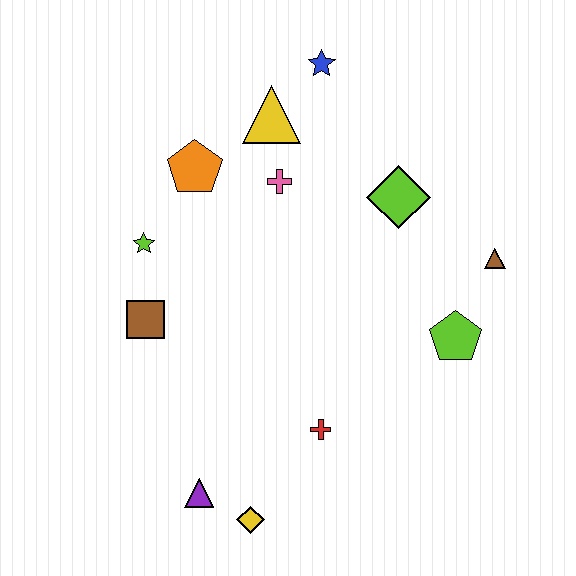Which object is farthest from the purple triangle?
The blue star is farthest from the purple triangle.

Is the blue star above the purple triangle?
Yes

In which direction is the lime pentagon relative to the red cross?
The lime pentagon is to the right of the red cross.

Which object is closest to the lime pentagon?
The brown triangle is closest to the lime pentagon.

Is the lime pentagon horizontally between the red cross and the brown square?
No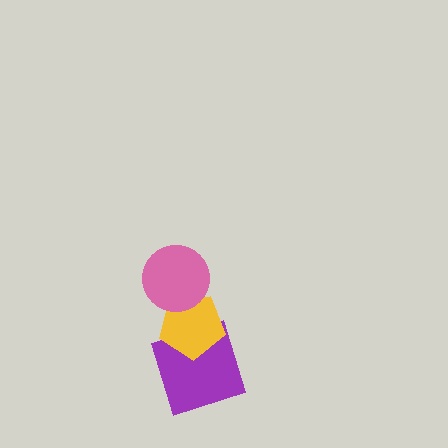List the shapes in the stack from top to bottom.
From top to bottom: the pink circle, the yellow pentagon, the purple square.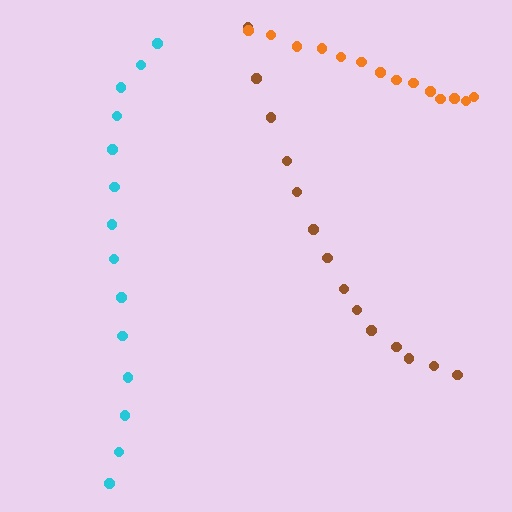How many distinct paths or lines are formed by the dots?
There are 3 distinct paths.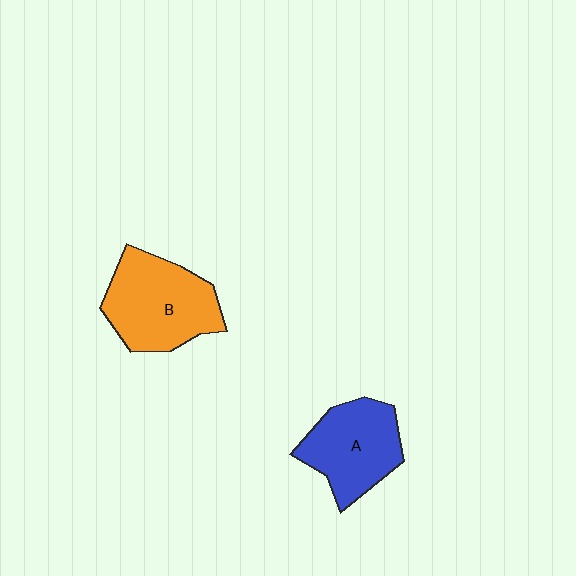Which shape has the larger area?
Shape B (orange).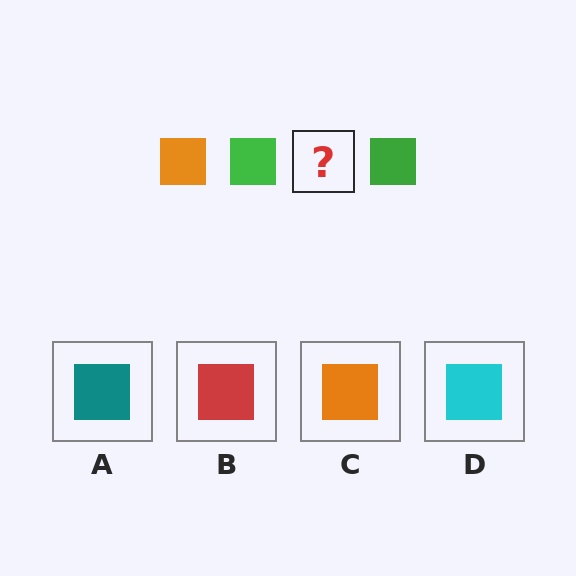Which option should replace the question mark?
Option C.